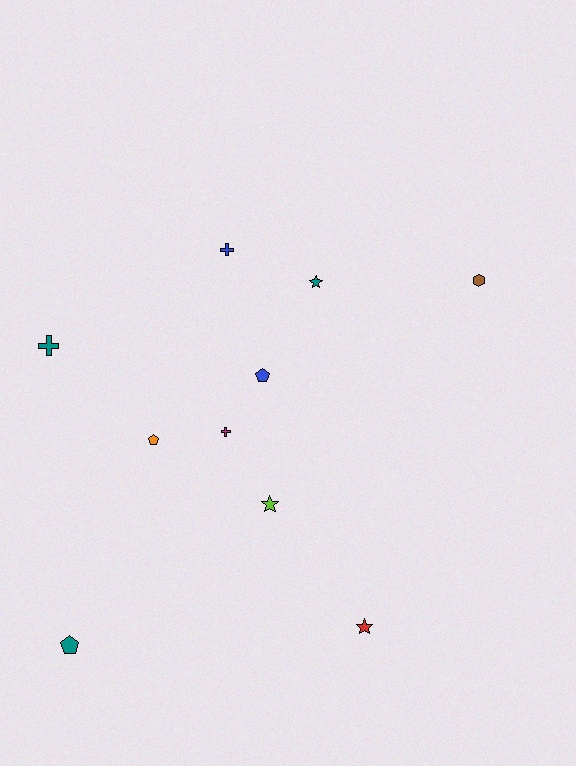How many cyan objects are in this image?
There are no cyan objects.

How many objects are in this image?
There are 10 objects.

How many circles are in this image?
There are no circles.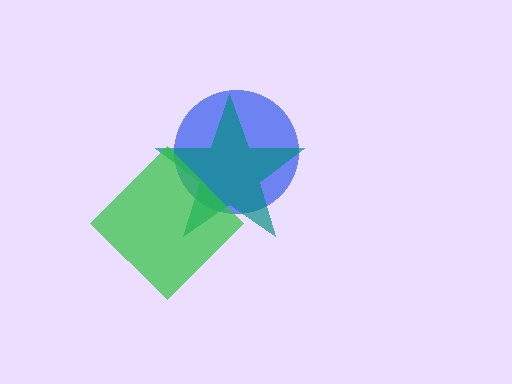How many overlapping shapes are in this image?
There are 3 overlapping shapes in the image.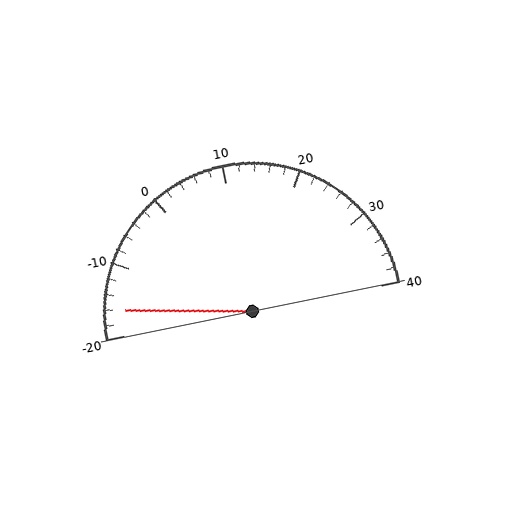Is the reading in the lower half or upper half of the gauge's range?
The reading is in the lower half of the range (-20 to 40).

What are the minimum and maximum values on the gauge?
The gauge ranges from -20 to 40.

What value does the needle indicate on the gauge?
The needle indicates approximately -16.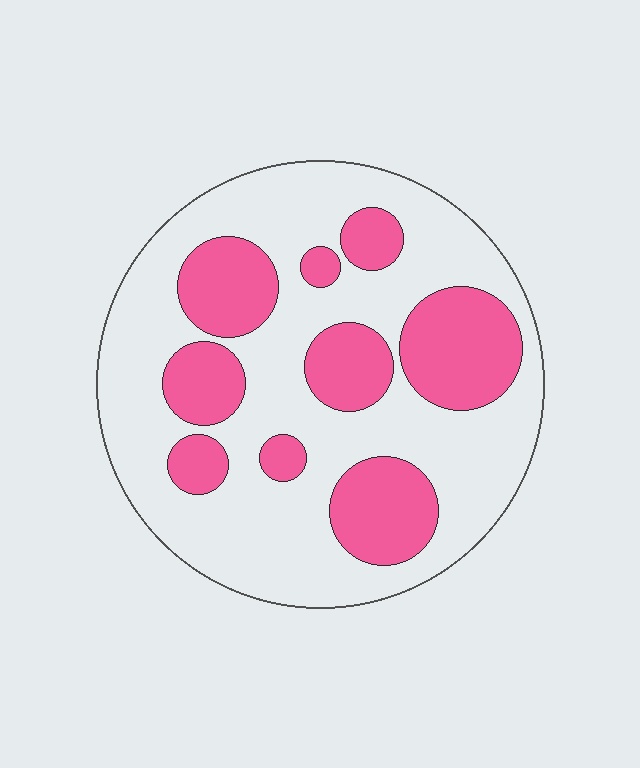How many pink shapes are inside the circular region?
9.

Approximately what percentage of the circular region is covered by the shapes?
Approximately 30%.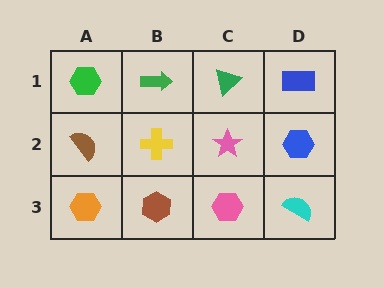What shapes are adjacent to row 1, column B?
A yellow cross (row 2, column B), a green hexagon (row 1, column A), a green triangle (row 1, column C).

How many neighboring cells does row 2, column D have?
3.